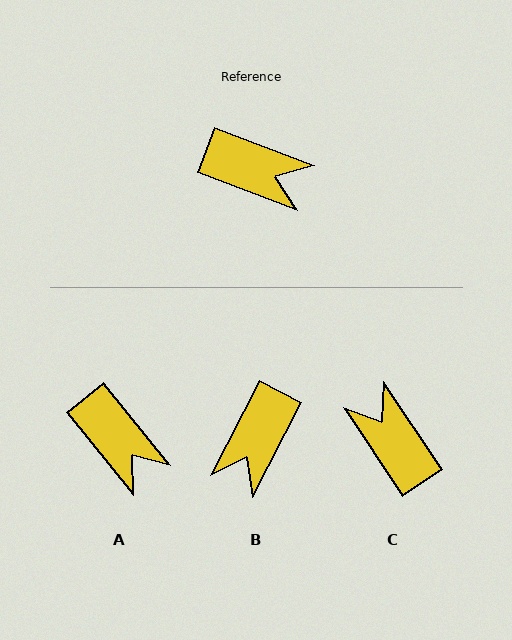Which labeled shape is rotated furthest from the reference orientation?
C, about 144 degrees away.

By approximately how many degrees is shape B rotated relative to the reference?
Approximately 97 degrees clockwise.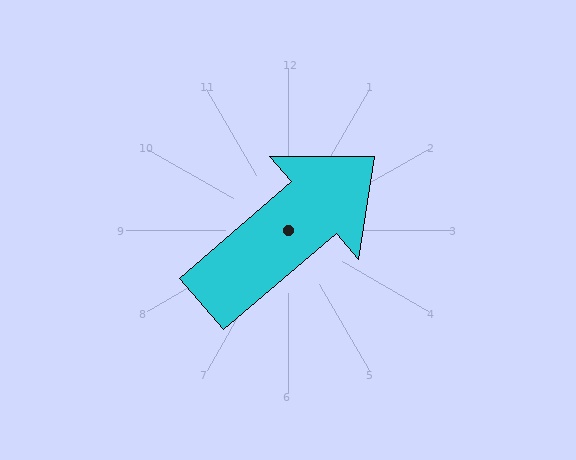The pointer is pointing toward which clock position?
Roughly 2 o'clock.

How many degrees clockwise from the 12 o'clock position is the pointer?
Approximately 49 degrees.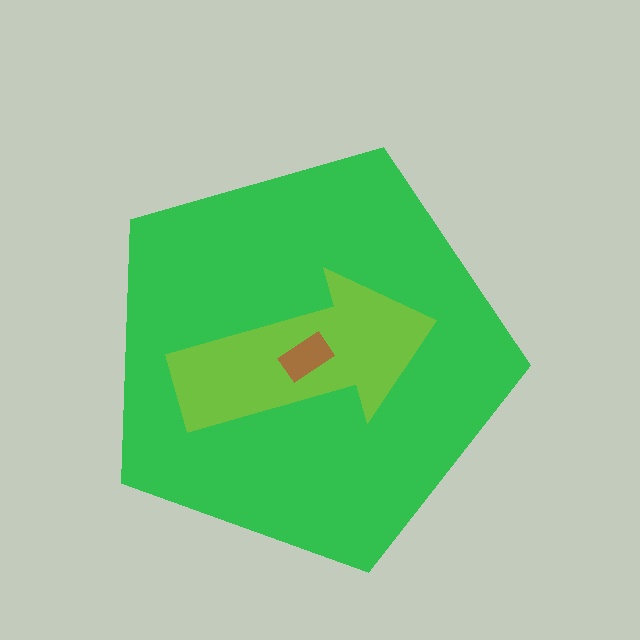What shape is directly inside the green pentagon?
The lime arrow.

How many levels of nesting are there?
3.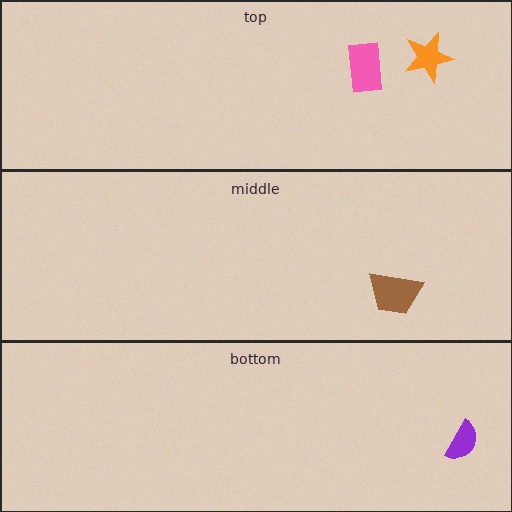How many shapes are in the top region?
2.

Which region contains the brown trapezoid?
The middle region.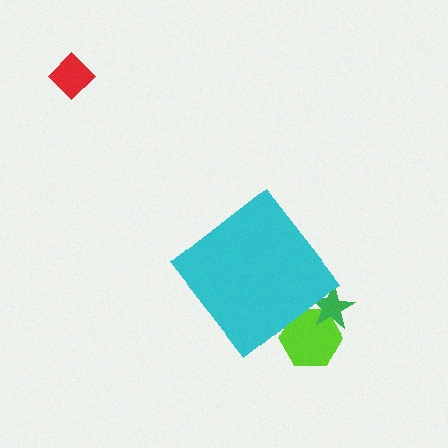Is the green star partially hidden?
Yes, the green star is partially hidden behind the cyan diamond.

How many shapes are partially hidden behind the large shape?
2 shapes are partially hidden.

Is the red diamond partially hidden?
No, the red diamond is fully visible.